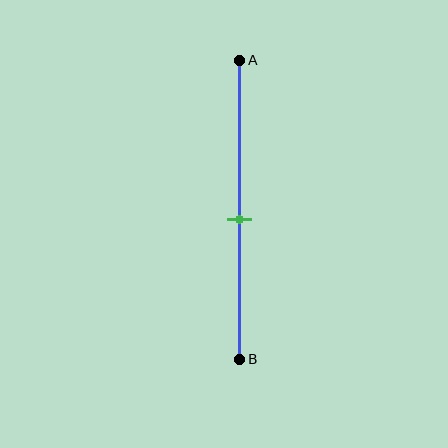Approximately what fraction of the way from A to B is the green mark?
The green mark is approximately 55% of the way from A to B.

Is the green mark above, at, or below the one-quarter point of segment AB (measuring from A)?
The green mark is below the one-quarter point of segment AB.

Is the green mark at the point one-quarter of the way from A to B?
No, the mark is at about 55% from A, not at the 25% one-quarter point.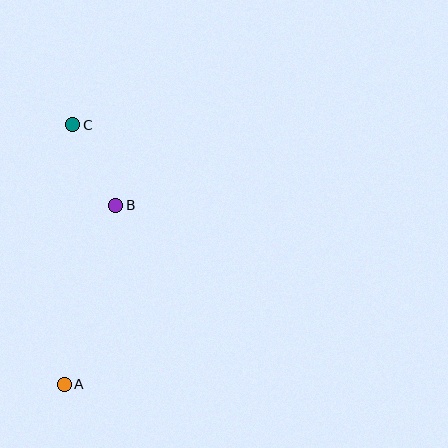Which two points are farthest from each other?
Points A and C are farthest from each other.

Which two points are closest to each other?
Points B and C are closest to each other.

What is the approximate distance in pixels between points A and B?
The distance between A and B is approximately 186 pixels.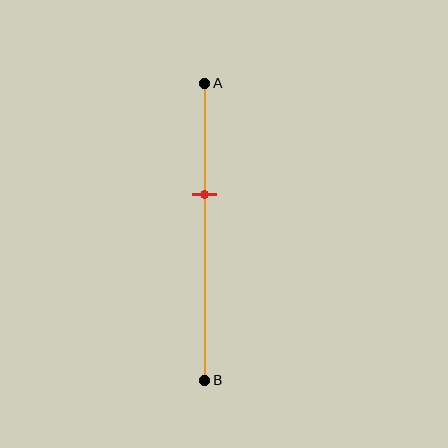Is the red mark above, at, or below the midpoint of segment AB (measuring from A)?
The red mark is above the midpoint of segment AB.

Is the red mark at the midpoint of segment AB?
No, the mark is at about 35% from A, not at the 50% midpoint.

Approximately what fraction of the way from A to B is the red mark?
The red mark is approximately 35% of the way from A to B.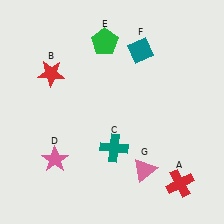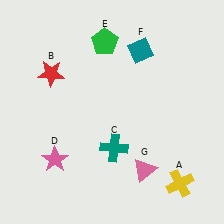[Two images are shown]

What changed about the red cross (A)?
In Image 1, A is red. In Image 2, it changed to yellow.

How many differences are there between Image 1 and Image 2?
There is 1 difference between the two images.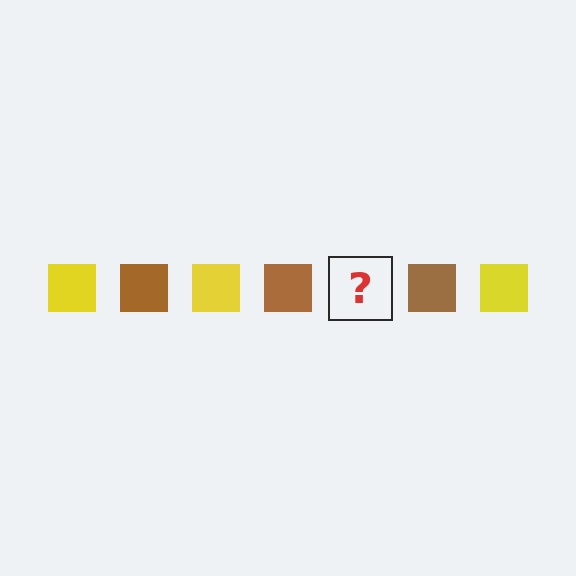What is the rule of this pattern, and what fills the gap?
The rule is that the pattern cycles through yellow, brown squares. The gap should be filled with a yellow square.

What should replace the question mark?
The question mark should be replaced with a yellow square.